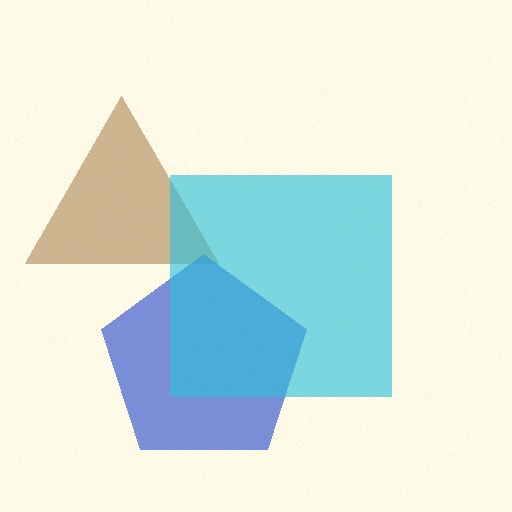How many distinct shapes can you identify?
There are 3 distinct shapes: a brown triangle, a blue pentagon, a cyan square.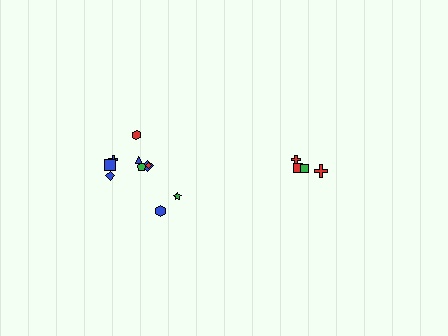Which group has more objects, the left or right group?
The left group.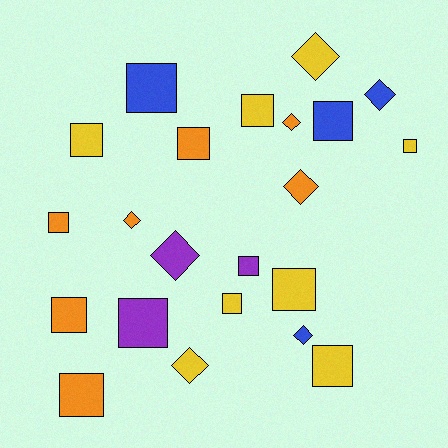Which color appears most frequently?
Yellow, with 8 objects.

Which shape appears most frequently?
Square, with 14 objects.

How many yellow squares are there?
There are 6 yellow squares.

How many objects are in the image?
There are 22 objects.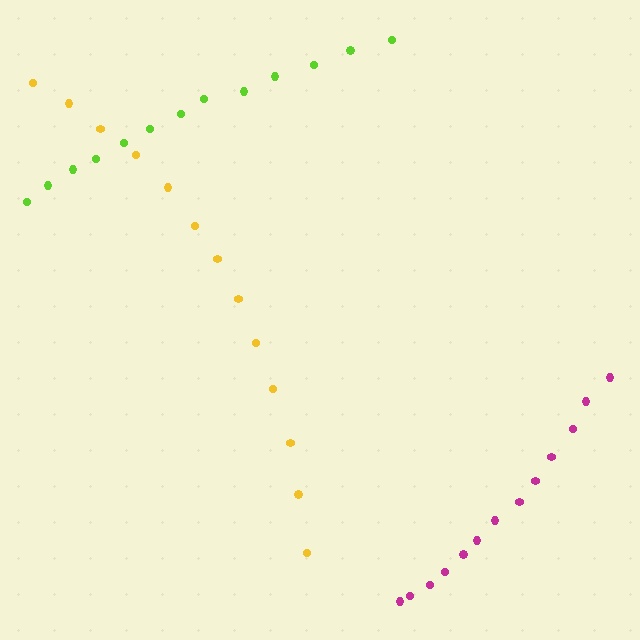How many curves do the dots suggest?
There are 3 distinct paths.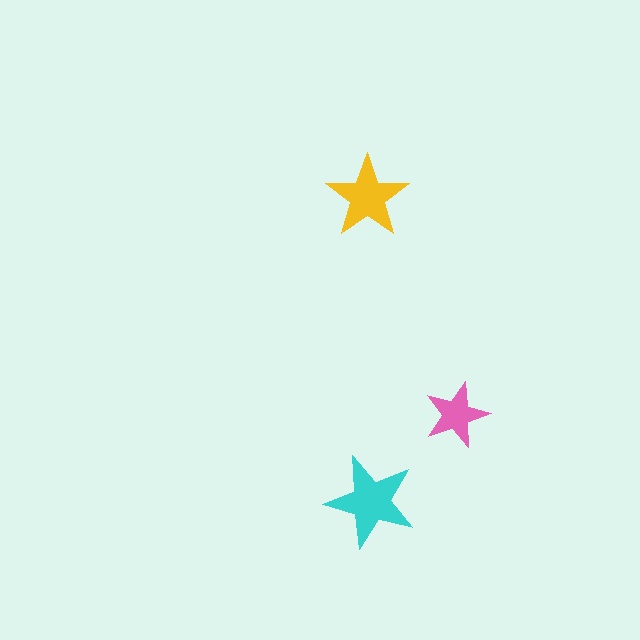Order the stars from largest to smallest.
the cyan one, the yellow one, the pink one.